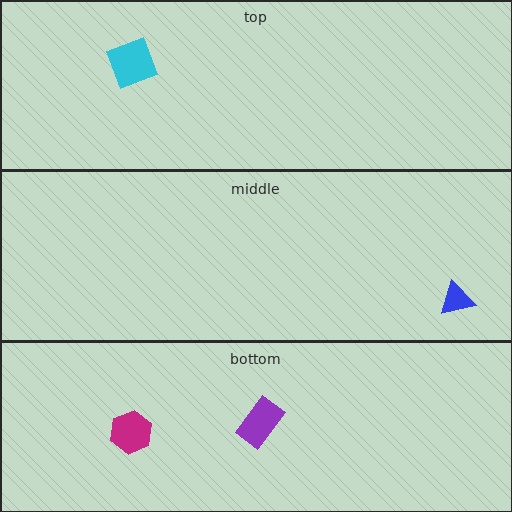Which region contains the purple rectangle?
The bottom region.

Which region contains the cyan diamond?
The top region.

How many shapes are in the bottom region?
2.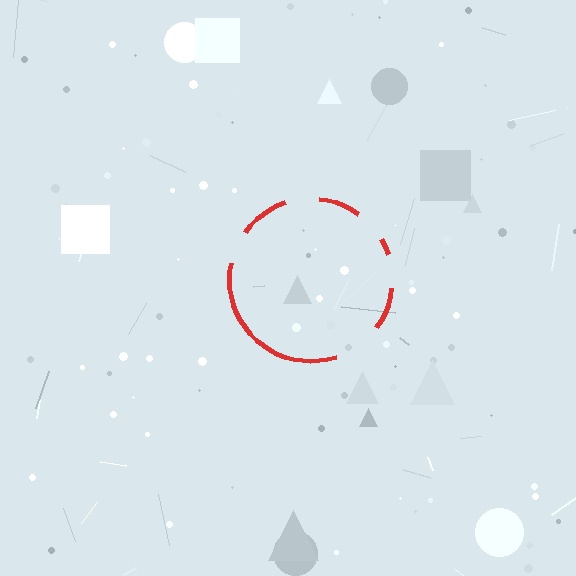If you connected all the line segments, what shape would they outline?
They would outline a circle.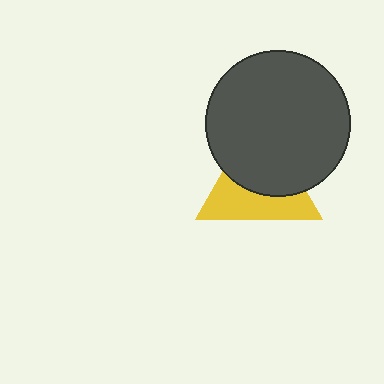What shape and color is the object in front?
The object in front is a dark gray circle.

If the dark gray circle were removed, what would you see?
You would see the complete yellow triangle.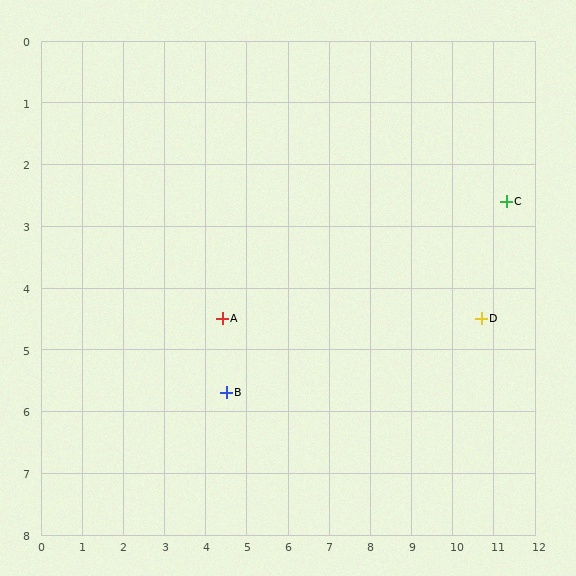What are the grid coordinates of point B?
Point B is at approximately (4.5, 5.7).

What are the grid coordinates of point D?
Point D is at approximately (10.7, 4.5).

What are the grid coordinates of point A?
Point A is at approximately (4.4, 4.5).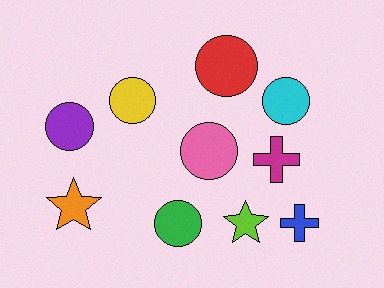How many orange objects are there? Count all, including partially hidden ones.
There is 1 orange object.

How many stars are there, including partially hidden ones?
There are 2 stars.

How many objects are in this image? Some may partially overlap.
There are 10 objects.